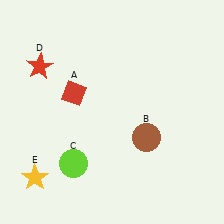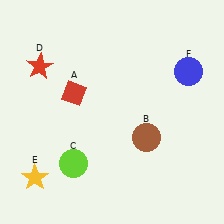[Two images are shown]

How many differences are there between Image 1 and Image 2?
There is 1 difference between the two images.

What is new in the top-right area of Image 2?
A blue circle (F) was added in the top-right area of Image 2.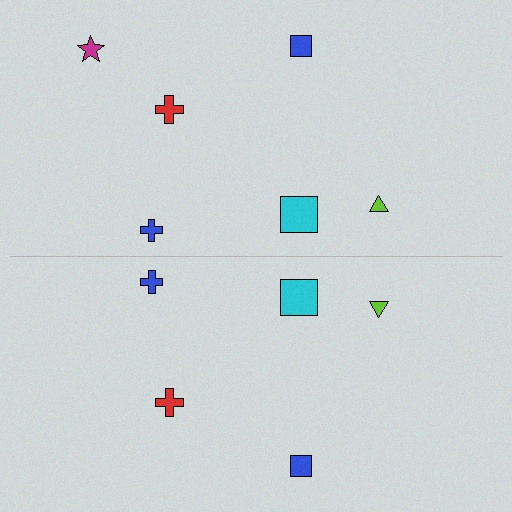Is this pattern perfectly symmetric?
No, the pattern is not perfectly symmetric. A magenta star is missing from the bottom side.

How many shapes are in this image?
There are 11 shapes in this image.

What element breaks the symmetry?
A magenta star is missing from the bottom side.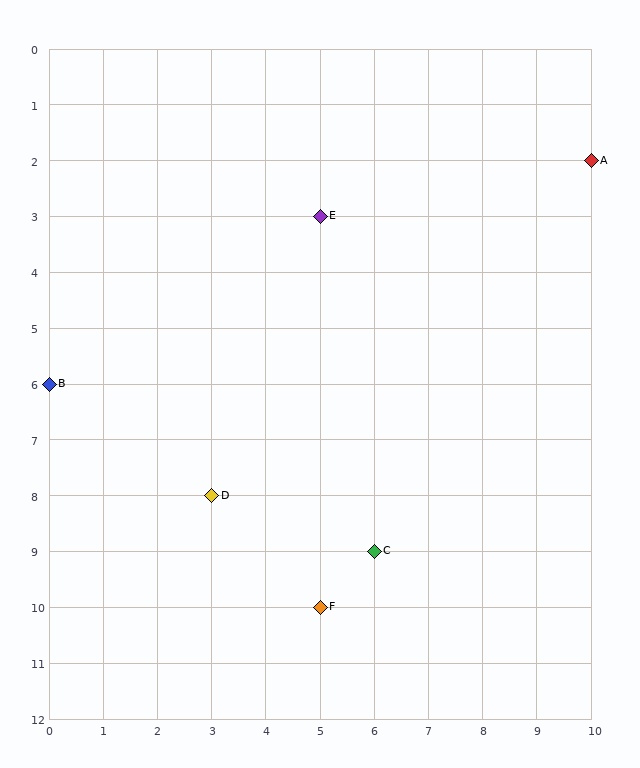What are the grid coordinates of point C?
Point C is at grid coordinates (6, 9).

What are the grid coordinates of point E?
Point E is at grid coordinates (5, 3).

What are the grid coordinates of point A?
Point A is at grid coordinates (10, 2).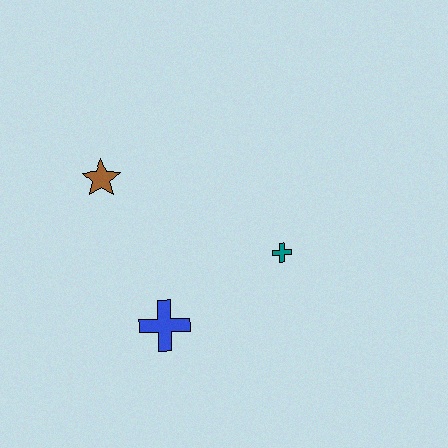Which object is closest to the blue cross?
The teal cross is closest to the blue cross.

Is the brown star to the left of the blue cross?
Yes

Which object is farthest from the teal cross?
The brown star is farthest from the teal cross.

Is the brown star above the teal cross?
Yes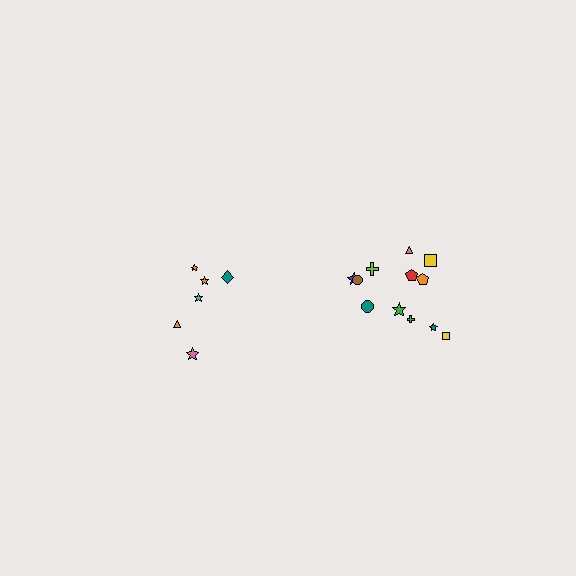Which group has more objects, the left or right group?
The right group.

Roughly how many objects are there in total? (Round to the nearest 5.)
Roughly 20 objects in total.